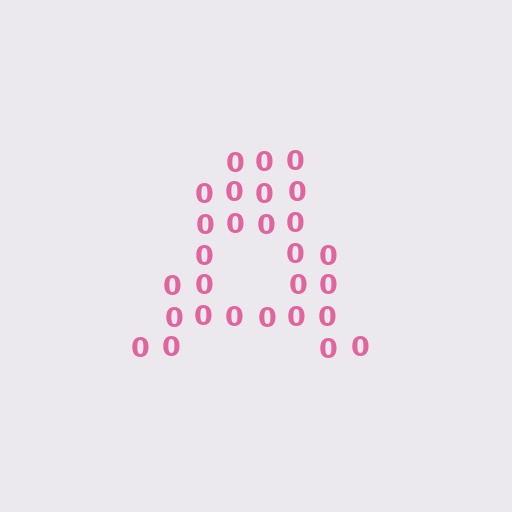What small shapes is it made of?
It is made of small digit 0's.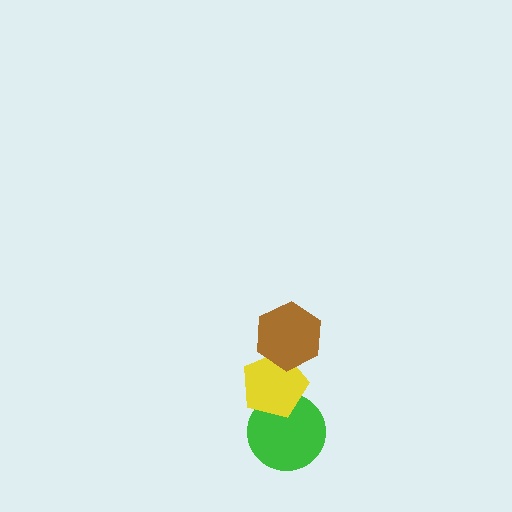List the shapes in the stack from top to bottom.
From top to bottom: the brown hexagon, the yellow pentagon, the green circle.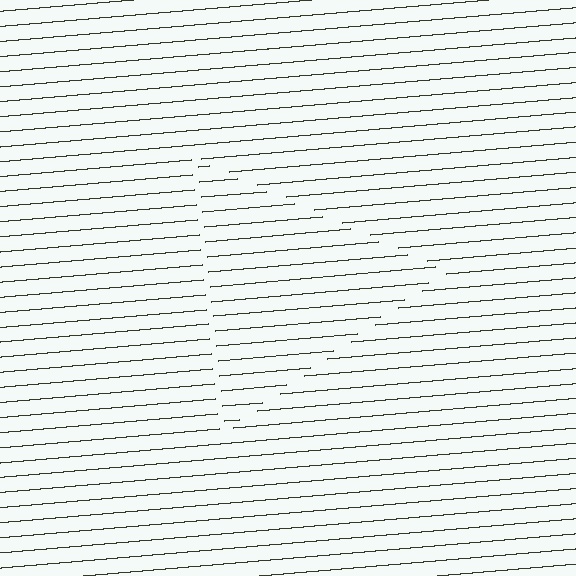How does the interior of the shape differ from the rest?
The interior of the shape contains the same grating, shifted by half a period — the contour is defined by the phase discontinuity where line-ends from the inner and outer gratings abut.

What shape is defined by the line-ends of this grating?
An illusory triangle. The interior of the shape contains the same grating, shifted by half a period — the contour is defined by the phase discontinuity where line-ends from the inner and outer gratings abut.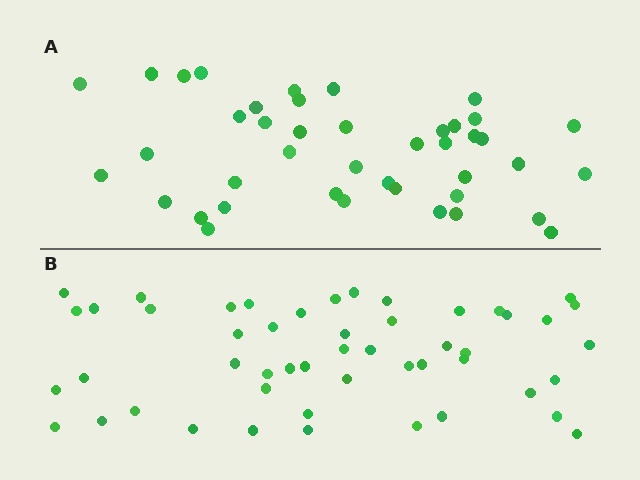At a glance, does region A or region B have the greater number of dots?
Region B (the bottom region) has more dots.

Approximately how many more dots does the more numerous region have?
Region B has roughly 8 or so more dots than region A.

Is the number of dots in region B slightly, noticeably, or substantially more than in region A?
Region B has only slightly more — the two regions are fairly close. The ratio is roughly 1.2 to 1.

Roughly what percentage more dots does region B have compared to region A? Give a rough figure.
About 20% more.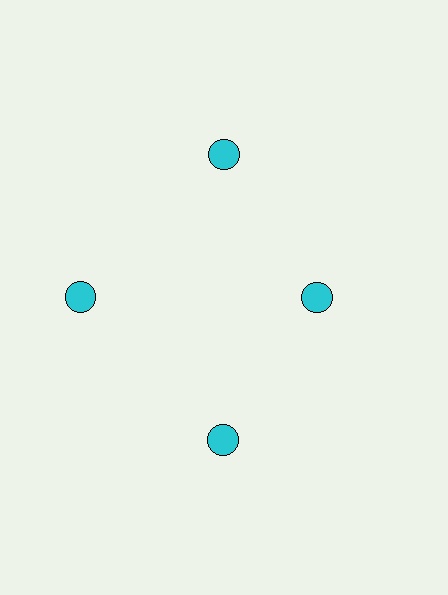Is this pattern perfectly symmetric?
No. The 4 cyan circles are arranged in a ring, but one element near the 3 o'clock position is pulled inward toward the center, breaking the 4-fold rotational symmetry.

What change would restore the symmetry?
The symmetry would be restored by moving it outward, back onto the ring so that all 4 circles sit at equal angles and equal distance from the center.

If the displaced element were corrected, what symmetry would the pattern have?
It would have 4-fold rotational symmetry — the pattern would map onto itself every 90 degrees.